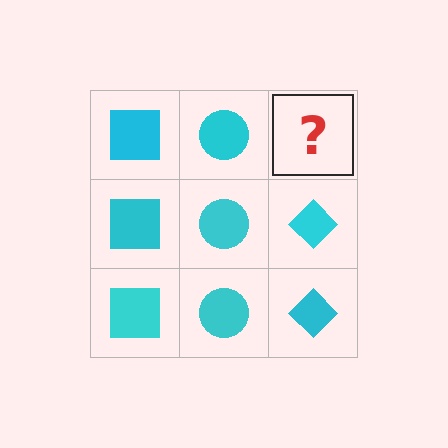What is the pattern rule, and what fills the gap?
The rule is that each column has a consistent shape. The gap should be filled with a cyan diamond.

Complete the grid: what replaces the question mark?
The question mark should be replaced with a cyan diamond.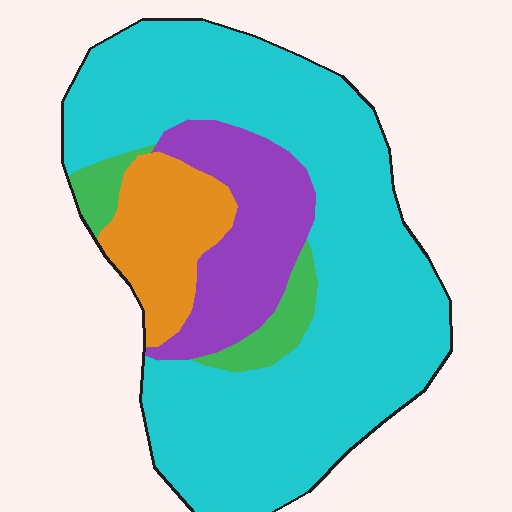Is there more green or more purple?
Purple.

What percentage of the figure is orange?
Orange covers about 10% of the figure.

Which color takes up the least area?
Green, at roughly 5%.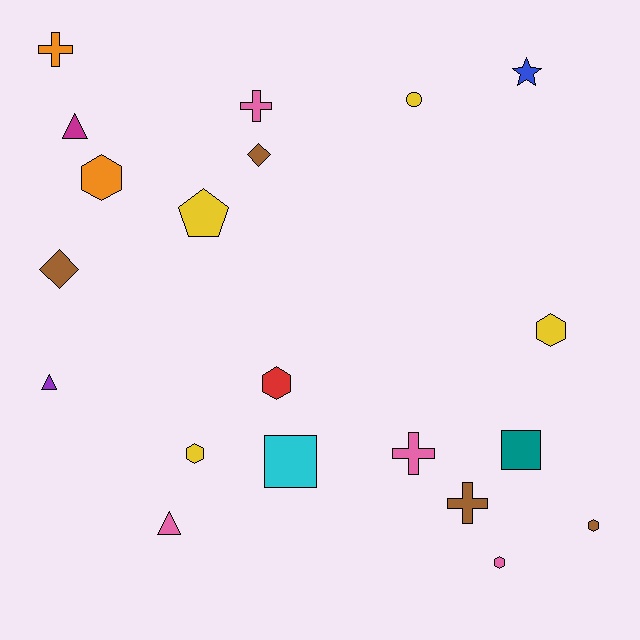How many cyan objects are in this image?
There is 1 cyan object.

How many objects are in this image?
There are 20 objects.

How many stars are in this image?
There is 1 star.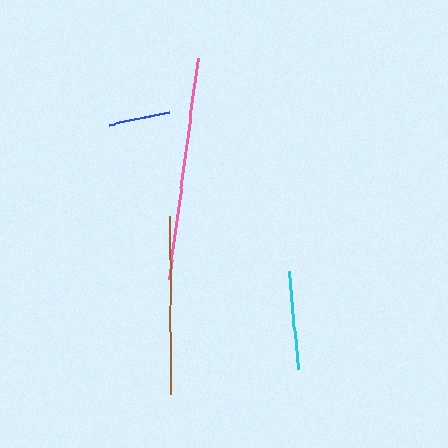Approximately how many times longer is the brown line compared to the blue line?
The brown line is approximately 2.9 times the length of the blue line.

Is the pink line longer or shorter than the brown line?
The pink line is longer than the brown line.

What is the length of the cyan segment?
The cyan segment is approximately 99 pixels long.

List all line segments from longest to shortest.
From longest to shortest: pink, brown, cyan, blue.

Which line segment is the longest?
The pink line is the longest at approximately 222 pixels.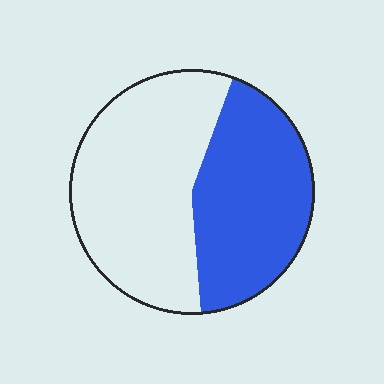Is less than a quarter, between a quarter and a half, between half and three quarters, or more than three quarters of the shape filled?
Between a quarter and a half.